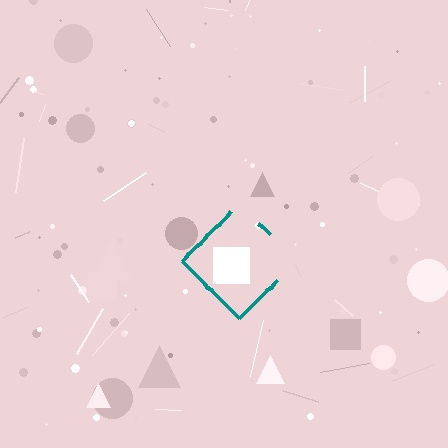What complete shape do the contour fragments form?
The contour fragments form a diamond.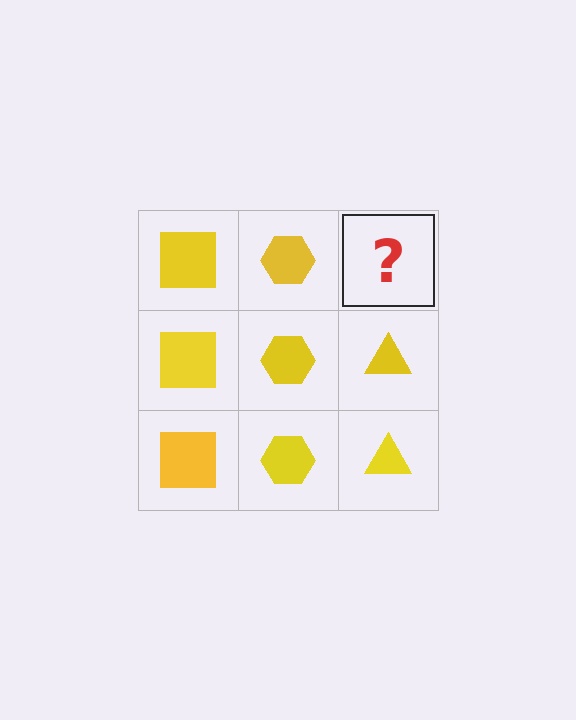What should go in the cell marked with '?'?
The missing cell should contain a yellow triangle.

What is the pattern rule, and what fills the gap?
The rule is that each column has a consistent shape. The gap should be filled with a yellow triangle.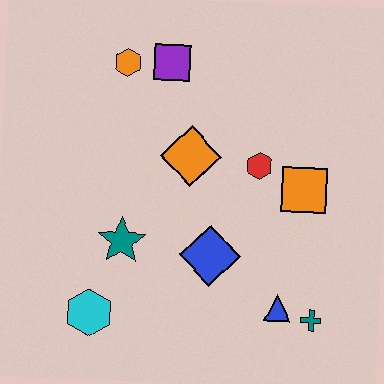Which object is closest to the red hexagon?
The orange square is closest to the red hexagon.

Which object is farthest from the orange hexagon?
The teal cross is farthest from the orange hexagon.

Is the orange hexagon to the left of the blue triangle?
Yes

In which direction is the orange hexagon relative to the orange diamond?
The orange hexagon is above the orange diamond.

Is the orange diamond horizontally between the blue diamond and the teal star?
Yes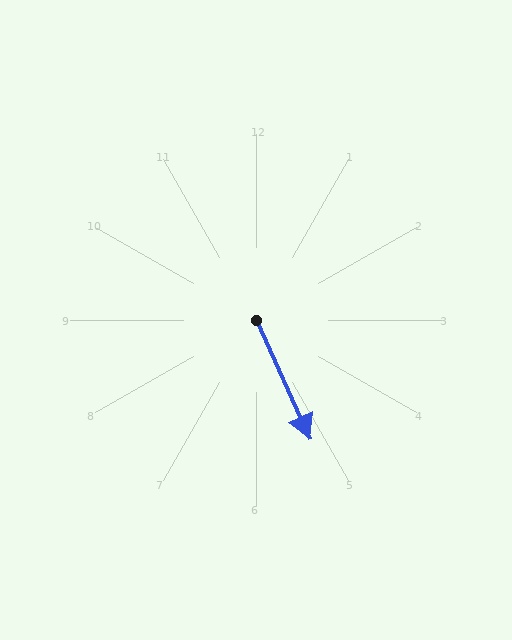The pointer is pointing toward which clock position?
Roughly 5 o'clock.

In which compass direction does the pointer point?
Southeast.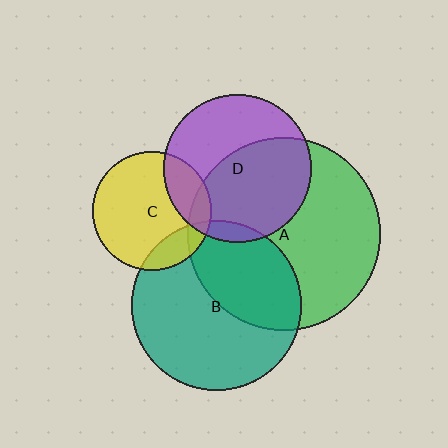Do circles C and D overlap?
Yes.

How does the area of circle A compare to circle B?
Approximately 1.3 times.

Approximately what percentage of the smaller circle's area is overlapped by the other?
Approximately 20%.